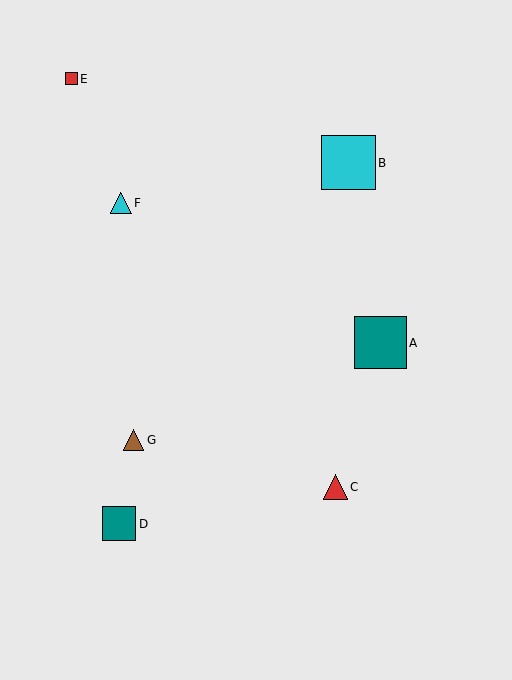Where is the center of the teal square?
The center of the teal square is at (380, 343).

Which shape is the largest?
The cyan square (labeled B) is the largest.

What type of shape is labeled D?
Shape D is a teal square.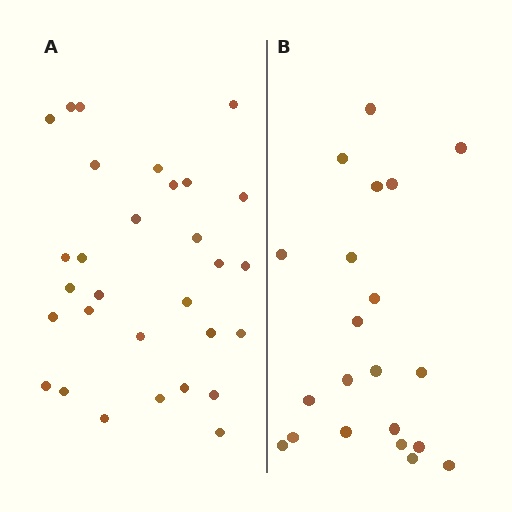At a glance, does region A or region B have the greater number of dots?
Region A (the left region) has more dots.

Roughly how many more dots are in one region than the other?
Region A has roughly 8 or so more dots than region B.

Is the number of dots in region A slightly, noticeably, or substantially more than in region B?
Region A has noticeably more, but not dramatically so. The ratio is roughly 1.4 to 1.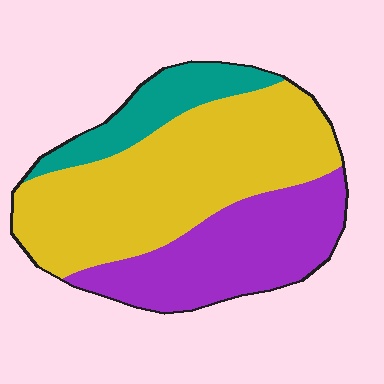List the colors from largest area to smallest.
From largest to smallest: yellow, purple, teal.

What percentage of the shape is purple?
Purple takes up about one third (1/3) of the shape.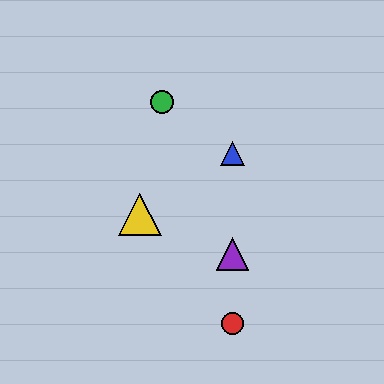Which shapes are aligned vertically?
The red circle, the blue triangle, the purple triangle are aligned vertically.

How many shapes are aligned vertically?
3 shapes (the red circle, the blue triangle, the purple triangle) are aligned vertically.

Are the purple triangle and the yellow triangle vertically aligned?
No, the purple triangle is at x≈233 and the yellow triangle is at x≈140.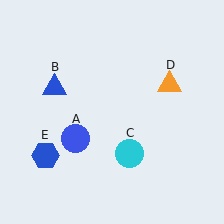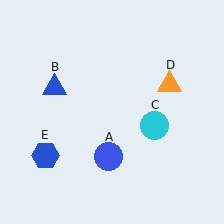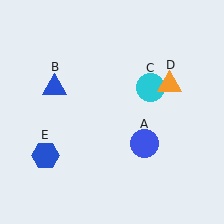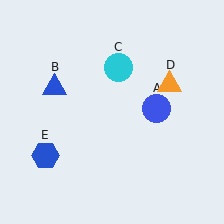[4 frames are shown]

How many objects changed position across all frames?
2 objects changed position: blue circle (object A), cyan circle (object C).